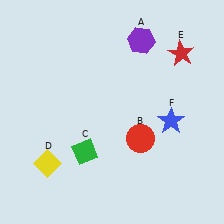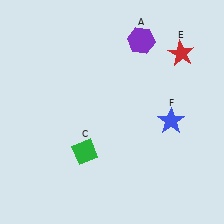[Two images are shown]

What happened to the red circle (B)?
The red circle (B) was removed in Image 2. It was in the bottom-right area of Image 1.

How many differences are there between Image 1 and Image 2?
There are 2 differences between the two images.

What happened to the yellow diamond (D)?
The yellow diamond (D) was removed in Image 2. It was in the bottom-left area of Image 1.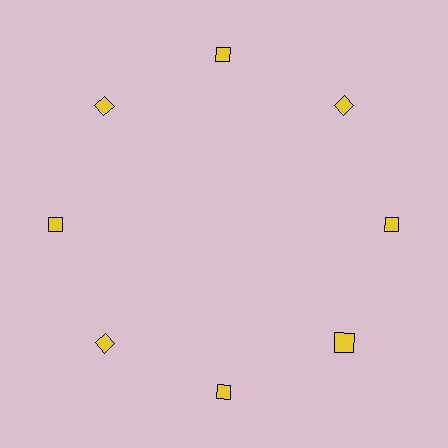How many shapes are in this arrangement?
There are 8 shapes arranged in a ring pattern.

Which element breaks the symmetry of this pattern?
The yellow square at roughly the 4 o'clock position breaks the symmetry. All other shapes are yellow diamonds.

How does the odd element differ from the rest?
It has a different shape: square instead of diamond.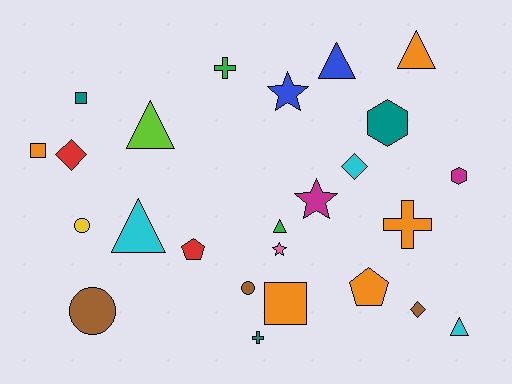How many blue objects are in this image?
There are 2 blue objects.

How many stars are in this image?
There are 3 stars.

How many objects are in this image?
There are 25 objects.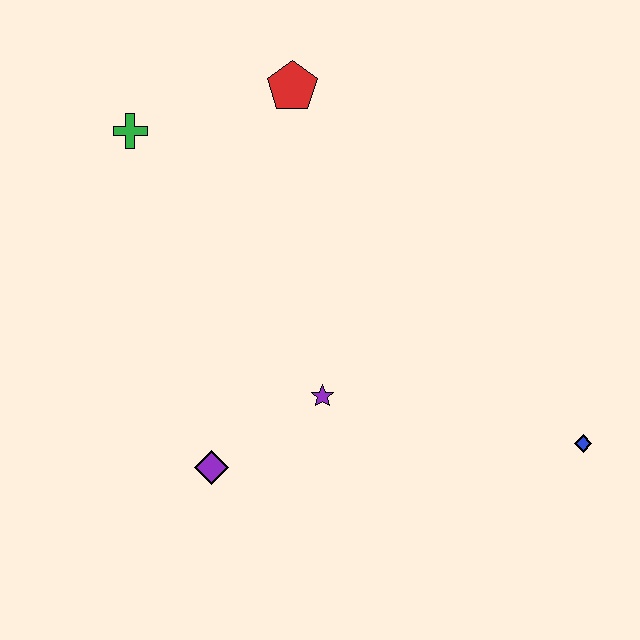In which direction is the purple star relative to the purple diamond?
The purple star is to the right of the purple diamond.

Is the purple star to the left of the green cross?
No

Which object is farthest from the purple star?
The green cross is farthest from the purple star.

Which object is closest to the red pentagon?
The green cross is closest to the red pentagon.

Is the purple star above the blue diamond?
Yes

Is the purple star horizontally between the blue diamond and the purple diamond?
Yes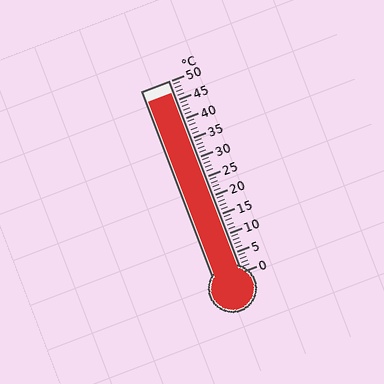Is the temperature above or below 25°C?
The temperature is above 25°C.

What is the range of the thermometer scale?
The thermometer scale ranges from 0°C to 50°C.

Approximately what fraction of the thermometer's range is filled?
The thermometer is filled to approximately 95% of its range.